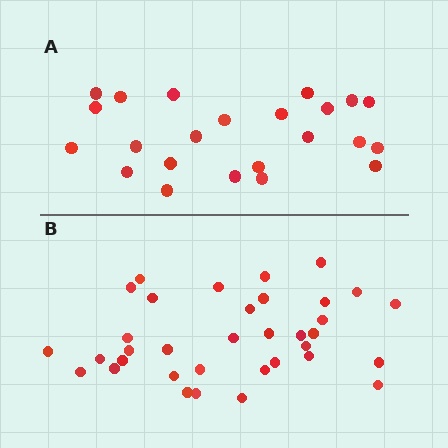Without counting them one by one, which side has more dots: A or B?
Region B (the bottom region) has more dots.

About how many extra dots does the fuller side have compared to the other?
Region B has roughly 12 or so more dots than region A.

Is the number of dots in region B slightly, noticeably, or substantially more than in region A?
Region B has substantially more. The ratio is roughly 1.5 to 1.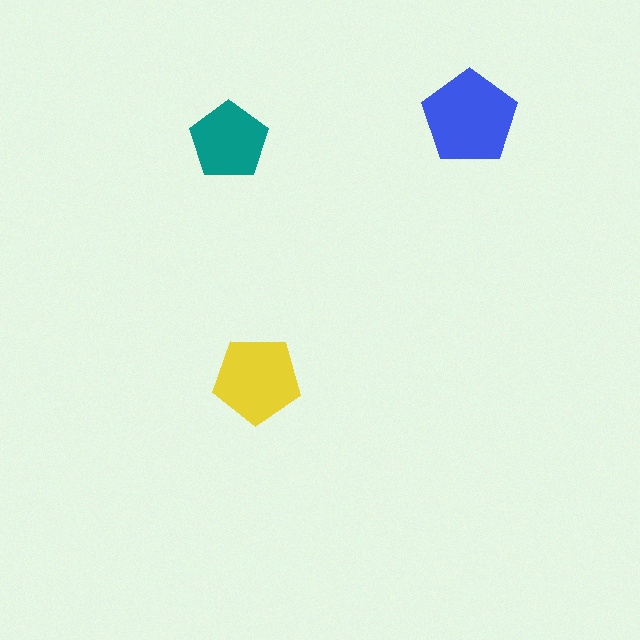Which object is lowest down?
The yellow pentagon is bottommost.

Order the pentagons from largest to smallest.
the blue one, the yellow one, the teal one.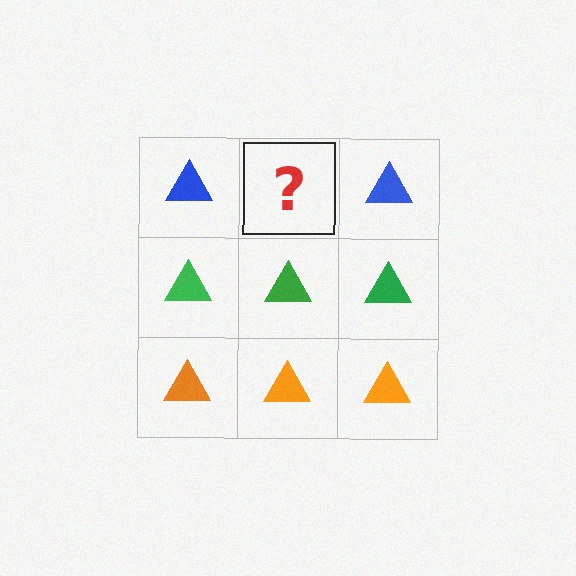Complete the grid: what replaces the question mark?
The question mark should be replaced with a blue triangle.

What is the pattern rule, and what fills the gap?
The rule is that each row has a consistent color. The gap should be filled with a blue triangle.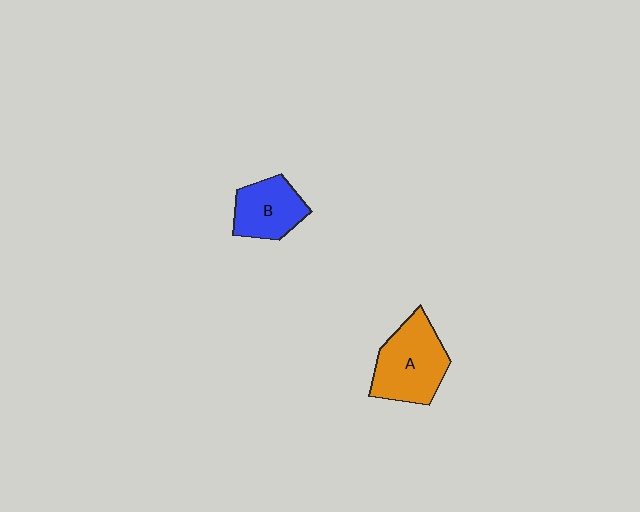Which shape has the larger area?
Shape A (orange).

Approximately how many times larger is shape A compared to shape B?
Approximately 1.4 times.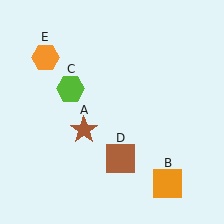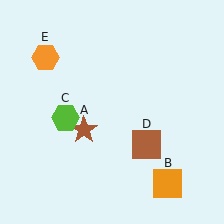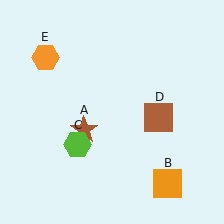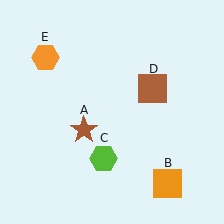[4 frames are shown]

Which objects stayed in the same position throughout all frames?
Brown star (object A) and orange square (object B) and orange hexagon (object E) remained stationary.